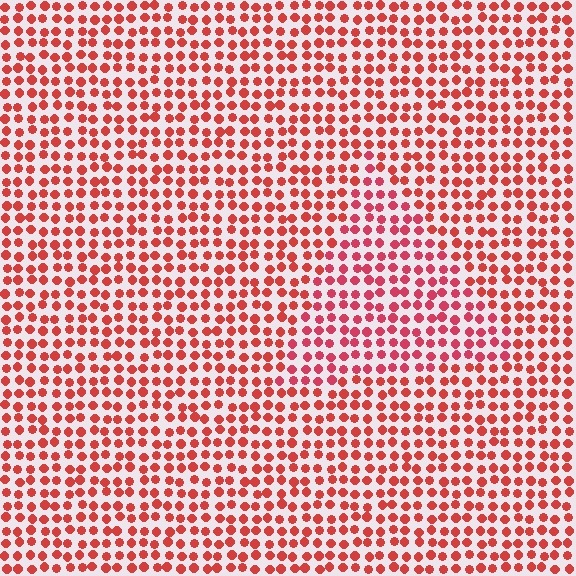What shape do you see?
I see a triangle.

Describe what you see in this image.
The image is filled with small red elements in a uniform arrangement. A triangle-shaped region is visible where the elements are tinted to a slightly different hue, forming a subtle color boundary.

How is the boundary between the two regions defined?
The boundary is defined purely by a slight shift in hue (about 15 degrees). Spacing, size, and orientation are identical on both sides.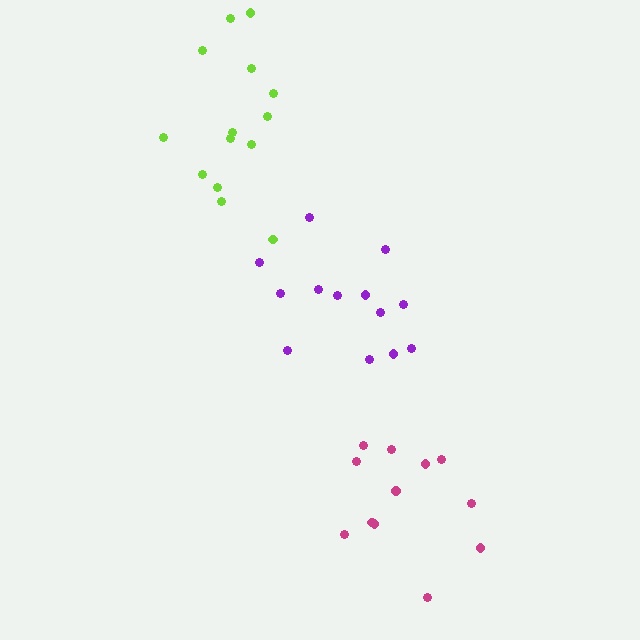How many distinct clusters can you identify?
There are 3 distinct clusters.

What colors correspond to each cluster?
The clusters are colored: magenta, purple, lime.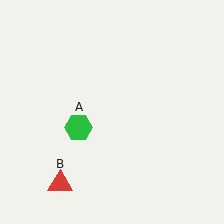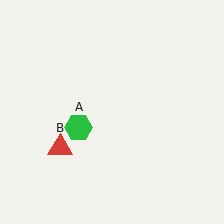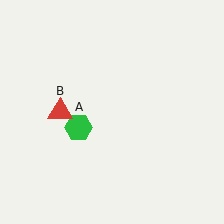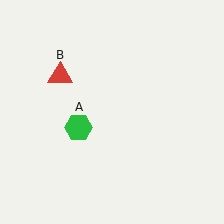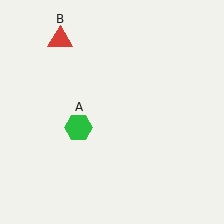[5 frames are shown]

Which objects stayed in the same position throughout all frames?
Green hexagon (object A) remained stationary.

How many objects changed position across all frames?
1 object changed position: red triangle (object B).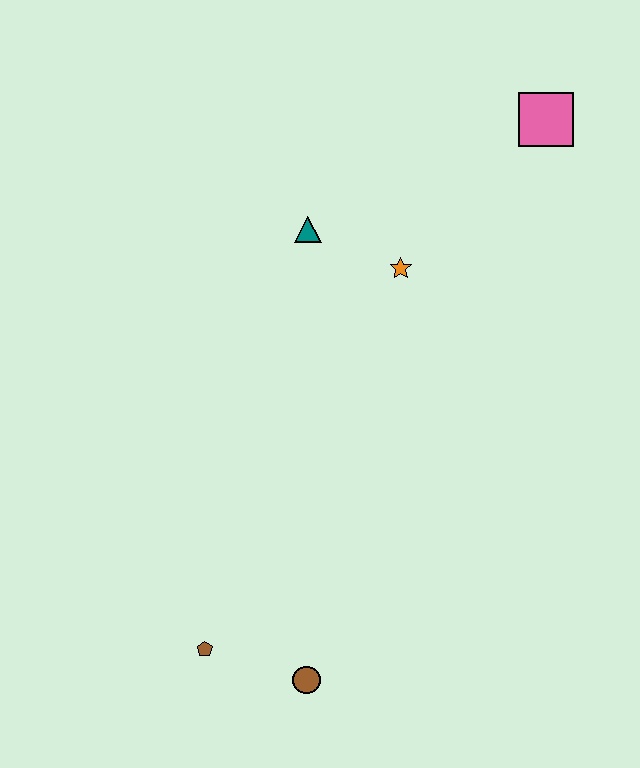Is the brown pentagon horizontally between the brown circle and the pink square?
No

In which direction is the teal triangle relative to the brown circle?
The teal triangle is above the brown circle.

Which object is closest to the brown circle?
The brown pentagon is closest to the brown circle.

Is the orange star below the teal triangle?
Yes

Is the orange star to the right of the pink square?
No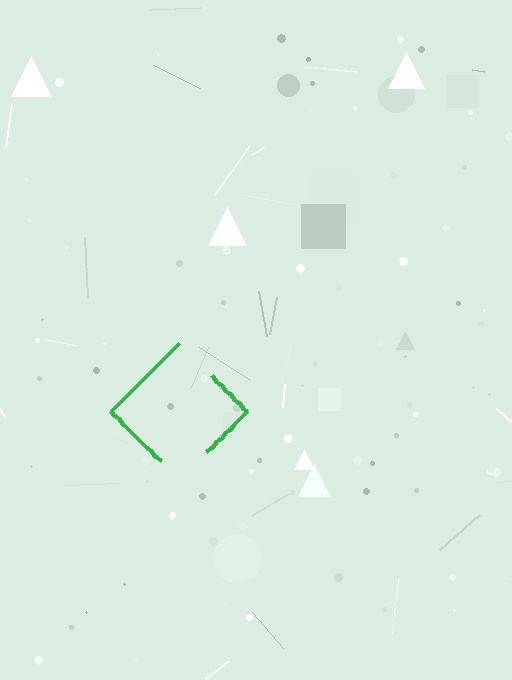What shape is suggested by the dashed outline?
The dashed outline suggests a diamond.